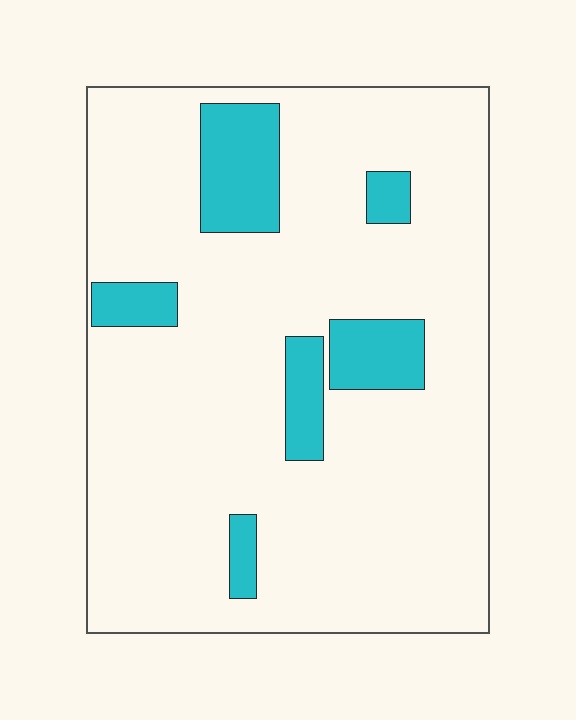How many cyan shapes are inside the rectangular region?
6.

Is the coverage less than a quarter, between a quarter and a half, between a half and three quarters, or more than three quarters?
Less than a quarter.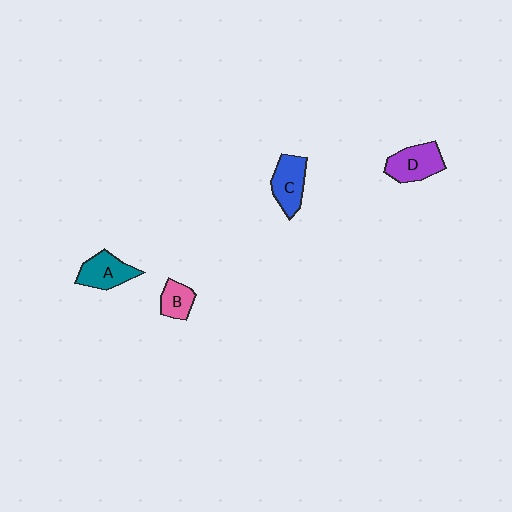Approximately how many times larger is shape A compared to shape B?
Approximately 1.5 times.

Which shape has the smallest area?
Shape B (pink).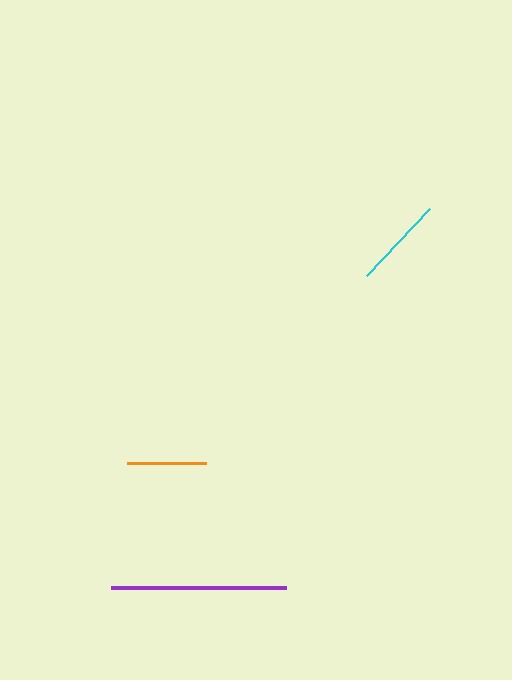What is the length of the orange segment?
The orange segment is approximately 79 pixels long.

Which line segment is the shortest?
The orange line is the shortest at approximately 79 pixels.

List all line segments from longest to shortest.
From longest to shortest: purple, cyan, orange.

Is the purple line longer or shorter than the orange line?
The purple line is longer than the orange line.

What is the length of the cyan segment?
The cyan segment is approximately 92 pixels long.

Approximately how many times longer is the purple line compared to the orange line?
The purple line is approximately 2.2 times the length of the orange line.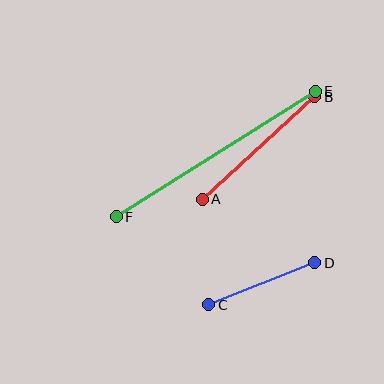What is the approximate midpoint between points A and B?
The midpoint is at approximately (258, 148) pixels.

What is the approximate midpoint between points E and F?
The midpoint is at approximately (216, 154) pixels.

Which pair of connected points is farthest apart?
Points E and F are farthest apart.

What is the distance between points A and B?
The distance is approximately 152 pixels.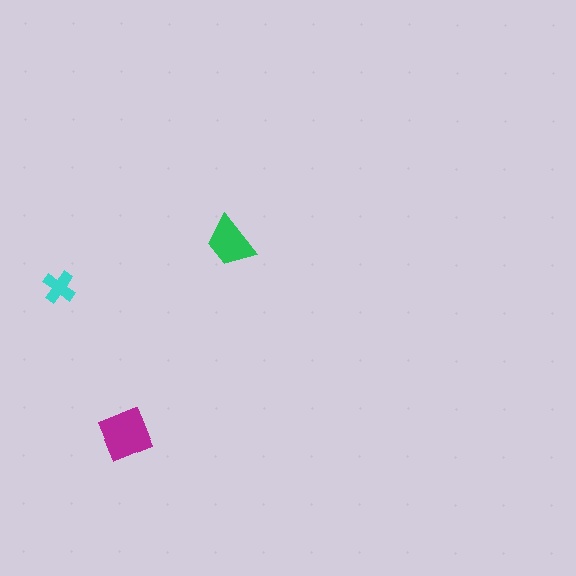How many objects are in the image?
There are 3 objects in the image.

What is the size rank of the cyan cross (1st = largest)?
3rd.